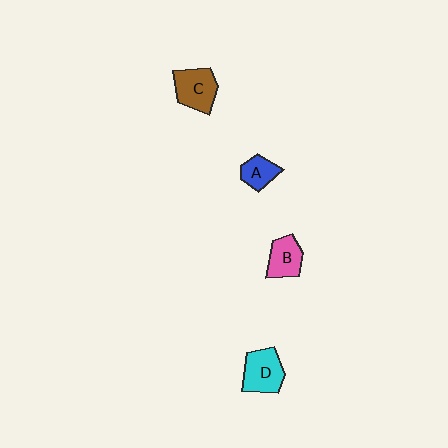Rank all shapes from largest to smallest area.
From largest to smallest: C (brown), D (cyan), B (pink), A (blue).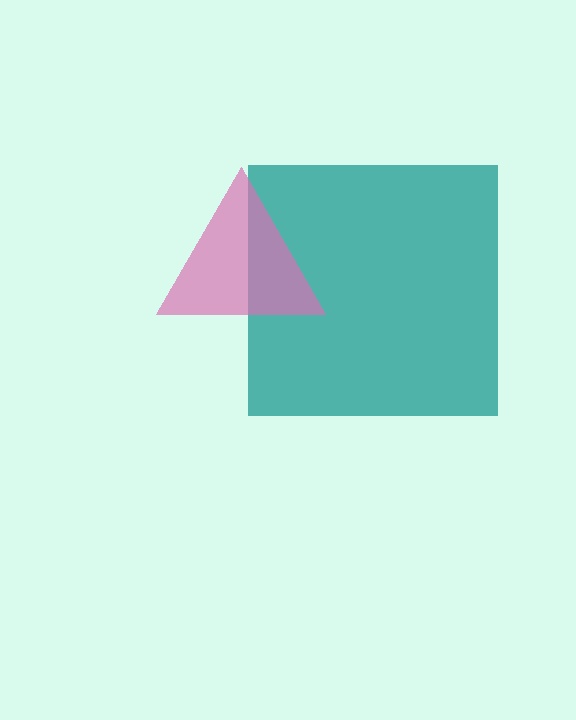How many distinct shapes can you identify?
There are 2 distinct shapes: a teal square, a pink triangle.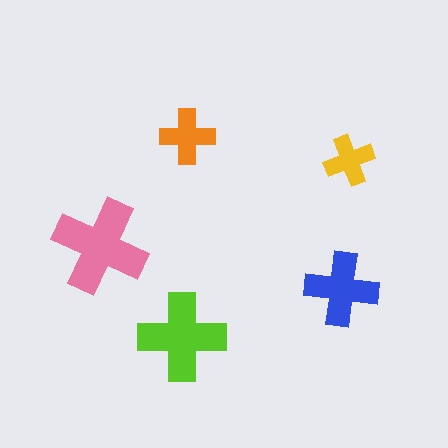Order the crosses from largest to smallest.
the pink one, the lime one, the blue one, the orange one, the yellow one.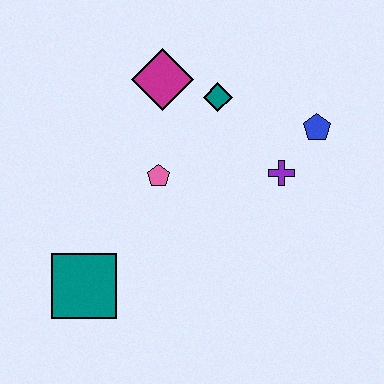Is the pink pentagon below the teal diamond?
Yes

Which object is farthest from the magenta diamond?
The teal square is farthest from the magenta diamond.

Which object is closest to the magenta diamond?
The teal diamond is closest to the magenta diamond.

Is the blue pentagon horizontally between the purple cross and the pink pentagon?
No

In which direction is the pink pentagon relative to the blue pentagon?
The pink pentagon is to the left of the blue pentagon.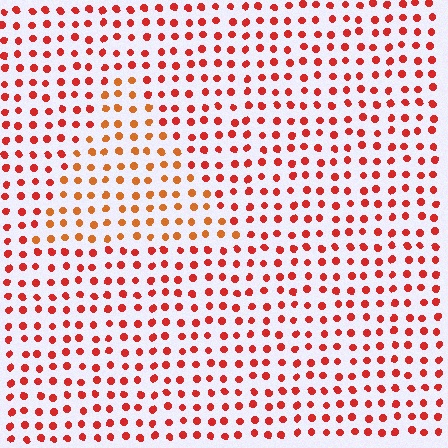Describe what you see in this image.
The image is filled with small red elements in a uniform arrangement. A triangle-shaped region is visible where the elements are tinted to a slightly different hue, forming a subtle color boundary.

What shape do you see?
I see a triangle.